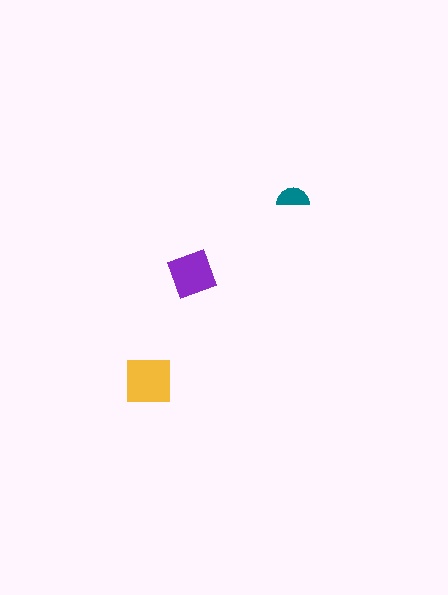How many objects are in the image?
There are 3 objects in the image.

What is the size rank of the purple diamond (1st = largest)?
2nd.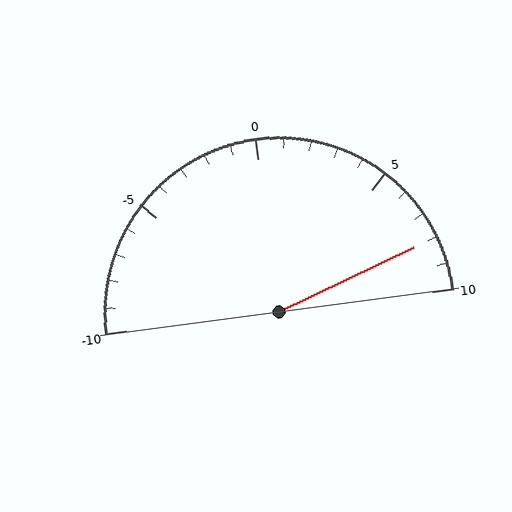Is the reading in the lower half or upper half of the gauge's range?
The reading is in the upper half of the range (-10 to 10).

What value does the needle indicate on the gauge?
The needle indicates approximately 8.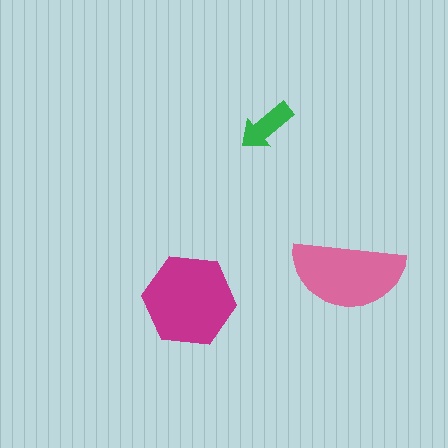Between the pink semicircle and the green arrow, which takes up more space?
The pink semicircle.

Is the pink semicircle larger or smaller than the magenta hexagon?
Smaller.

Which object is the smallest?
The green arrow.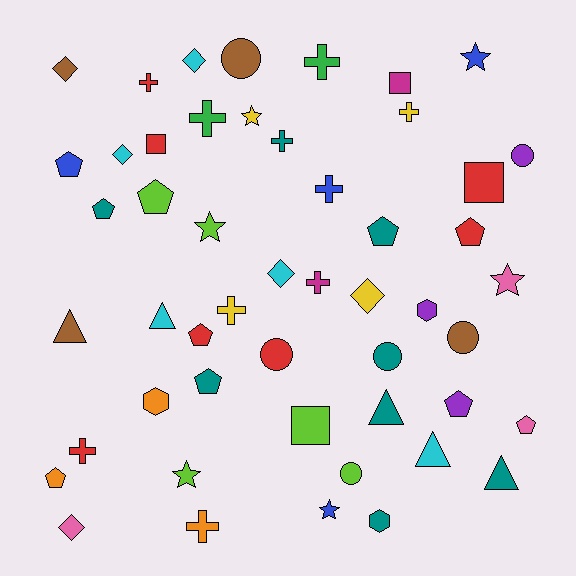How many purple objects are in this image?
There are 3 purple objects.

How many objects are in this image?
There are 50 objects.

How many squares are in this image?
There are 4 squares.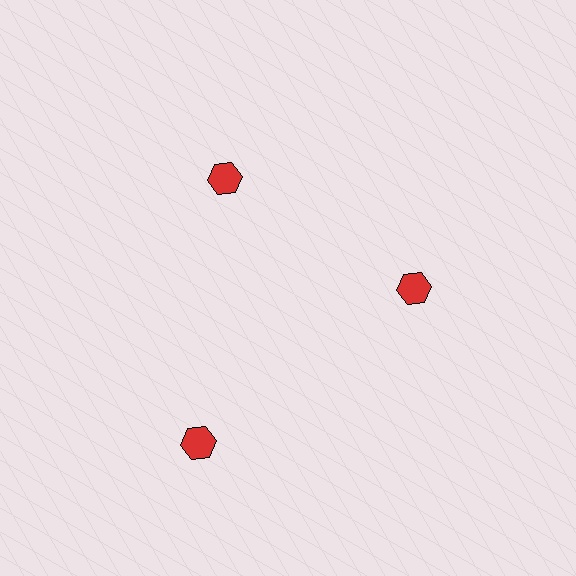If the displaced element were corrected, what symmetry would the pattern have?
It would have 3-fold rotational symmetry — the pattern would map onto itself every 120 degrees.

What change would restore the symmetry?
The symmetry would be restored by moving it inward, back onto the ring so that all 3 hexagons sit at equal angles and equal distance from the center.